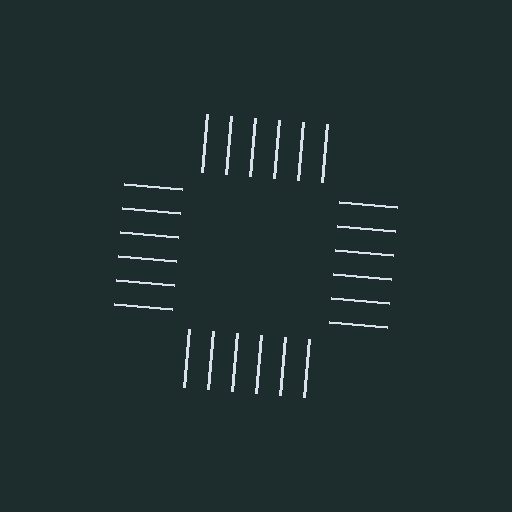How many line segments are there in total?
24 — 6 along each of the 4 edges.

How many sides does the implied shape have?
4 sides — the line-ends trace a square.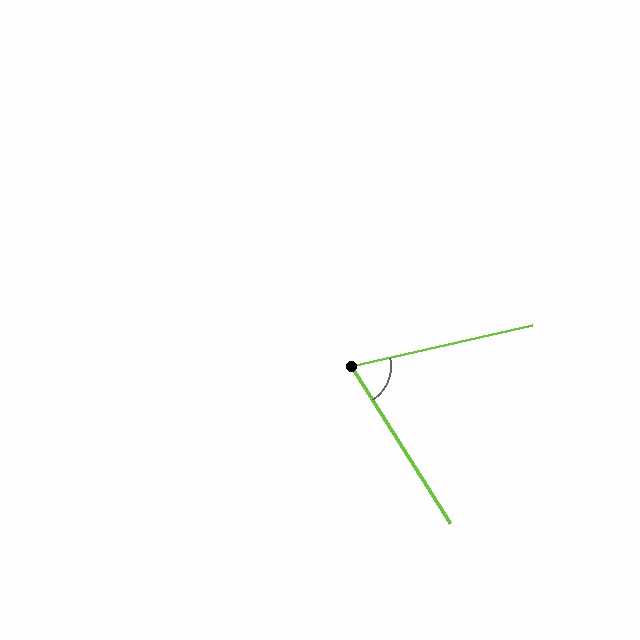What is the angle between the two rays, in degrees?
Approximately 70 degrees.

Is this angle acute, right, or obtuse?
It is acute.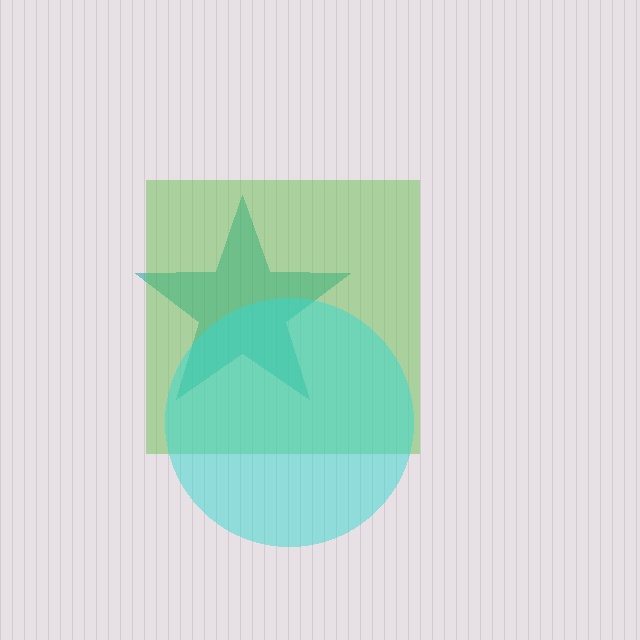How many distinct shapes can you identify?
There are 3 distinct shapes: a teal star, a lime square, a cyan circle.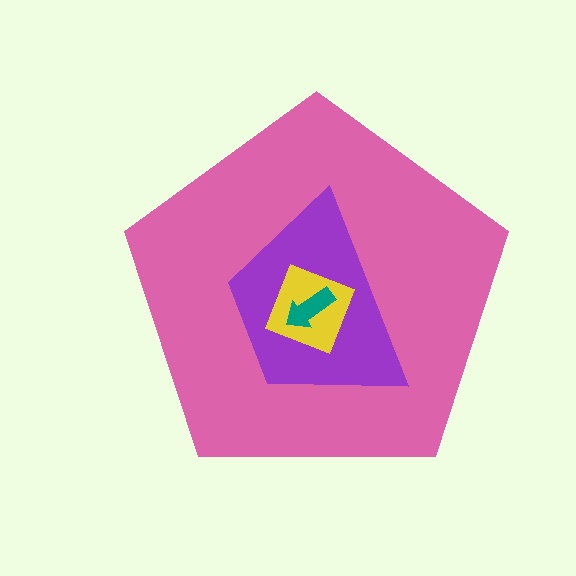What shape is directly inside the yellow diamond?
The teal arrow.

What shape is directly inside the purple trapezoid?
The yellow diamond.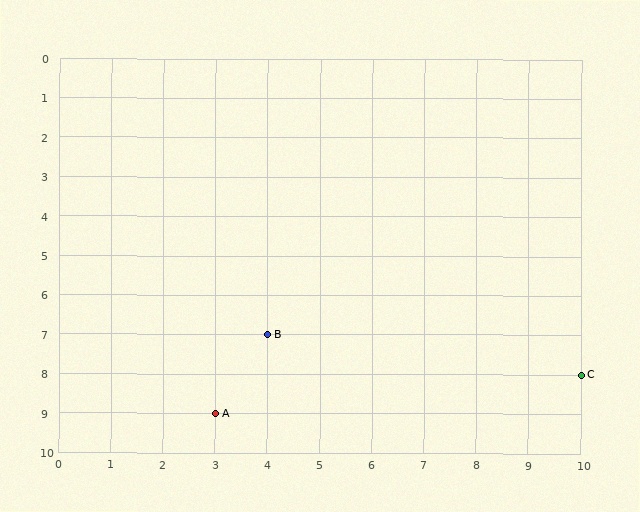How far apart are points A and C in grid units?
Points A and C are 7 columns and 1 row apart (about 7.1 grid units diagonally).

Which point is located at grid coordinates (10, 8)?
Point C is at (10, 8).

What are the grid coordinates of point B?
Point B is at grid coordinates (4, 7).